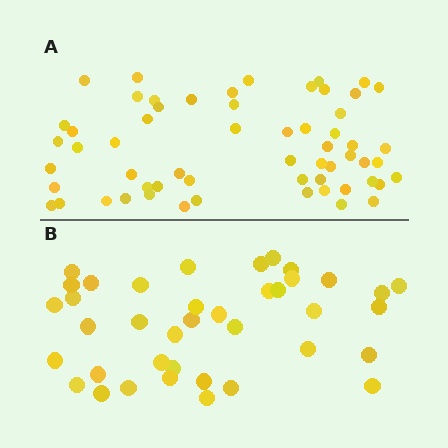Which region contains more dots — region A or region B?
Region A (the top region) has more dots.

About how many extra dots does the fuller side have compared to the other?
Region A has approximately 20 more dots than region B.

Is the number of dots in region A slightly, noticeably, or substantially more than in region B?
Region A has substantially more. The ratio is roughly 1.5 to 1.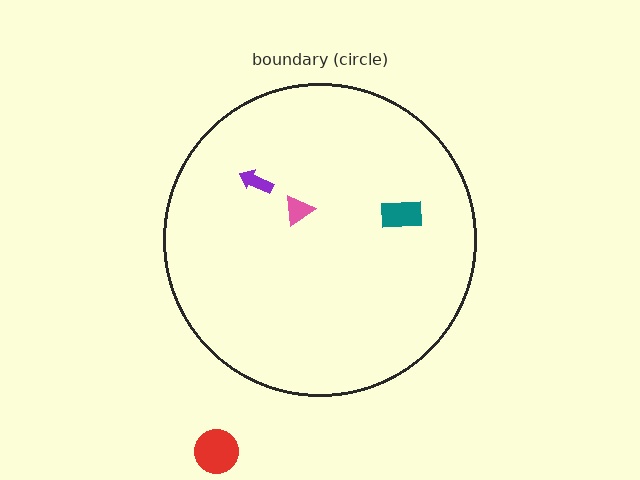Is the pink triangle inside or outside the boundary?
Inside.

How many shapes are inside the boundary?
3 inside, 1 outside.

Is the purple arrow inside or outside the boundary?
Inside.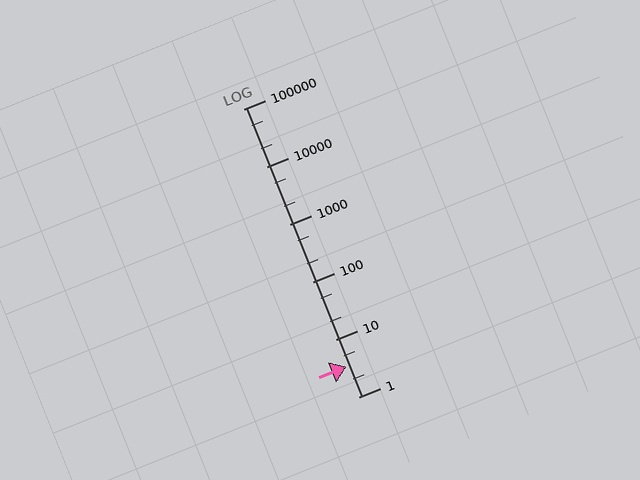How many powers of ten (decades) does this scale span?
The scale spans 5 decades, from 1 to 100000.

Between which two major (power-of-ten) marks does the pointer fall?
The pointer is between 1 and 10.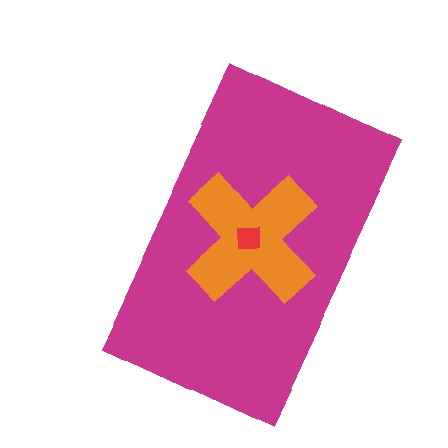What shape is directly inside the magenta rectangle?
The orange cross.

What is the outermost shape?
The magenta rectangle.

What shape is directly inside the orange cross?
The red square.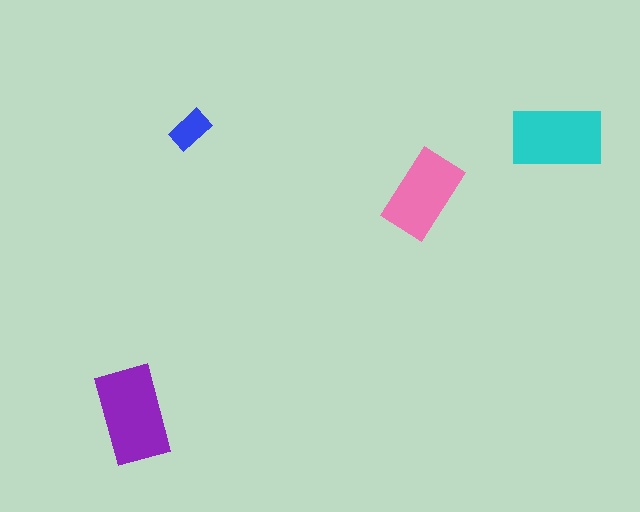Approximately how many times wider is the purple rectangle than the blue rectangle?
About 2.5 times wider.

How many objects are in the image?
There are 4 objects in the image.